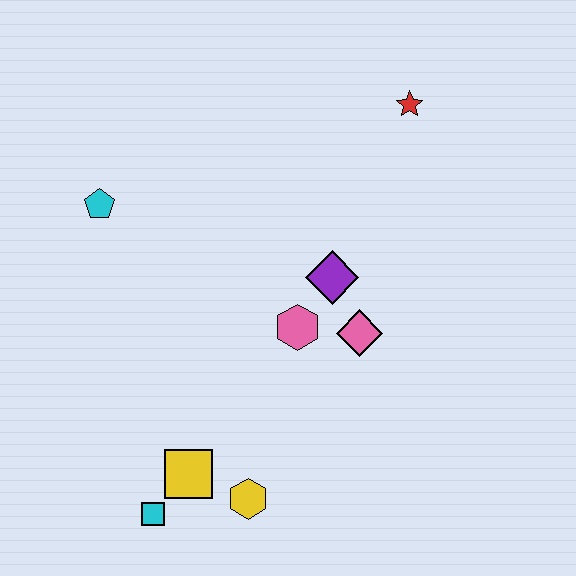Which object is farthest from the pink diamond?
The cyan pentagon is farthest from the pink diamond.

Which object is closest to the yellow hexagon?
The yellow square is closest to the yellow hexagon.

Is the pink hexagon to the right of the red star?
No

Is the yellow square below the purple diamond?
Yes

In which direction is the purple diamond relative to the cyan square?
The purple diamond is above the cyan square.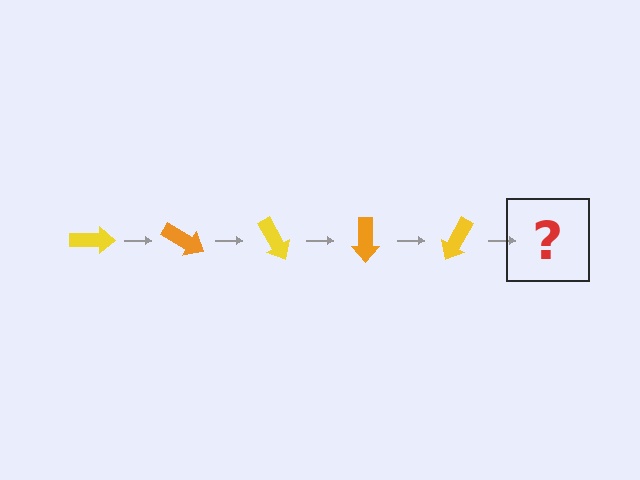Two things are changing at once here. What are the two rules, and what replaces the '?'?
The two rules are that it rotates 30 degrees each step and the color cycles through yellow and orange. The '?' should be an orange arrow, rotated 150 degrees from the start.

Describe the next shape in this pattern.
It should be an orange arrow, rotated 150 degrees from the start.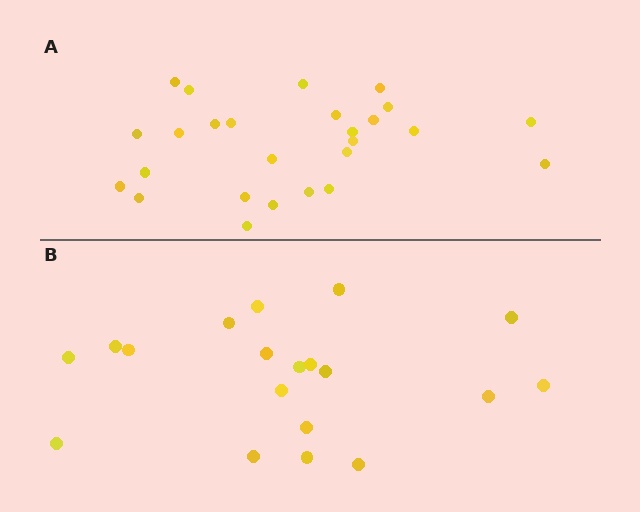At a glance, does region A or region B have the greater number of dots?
Region A (the top region) has more dots.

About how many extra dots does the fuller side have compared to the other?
Region A has roughly 8 or so more dots than region B.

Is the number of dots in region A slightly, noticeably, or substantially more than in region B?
Region A has noticeably more, but not dramatically so. The ratio is roughly 1.4 to 1.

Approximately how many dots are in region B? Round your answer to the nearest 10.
About 20 dots. (The exact count is 19, which rounds to 20.)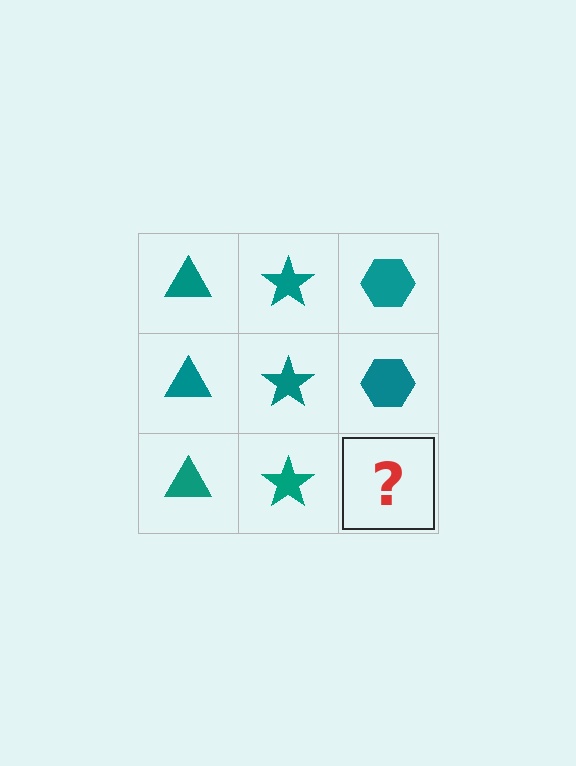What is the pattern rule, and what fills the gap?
The rule is that each column has a consistent shape. The gap should be filled with a teal hexagon.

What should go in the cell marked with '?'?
The missing cell should contain a teal hexagon.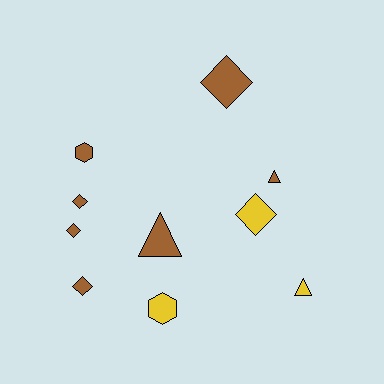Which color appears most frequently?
Brown, with 7 objects.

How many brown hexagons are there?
There is 1 brown hexagon.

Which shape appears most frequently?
Diamond, with 5 objects.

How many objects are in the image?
There are 10 objects.